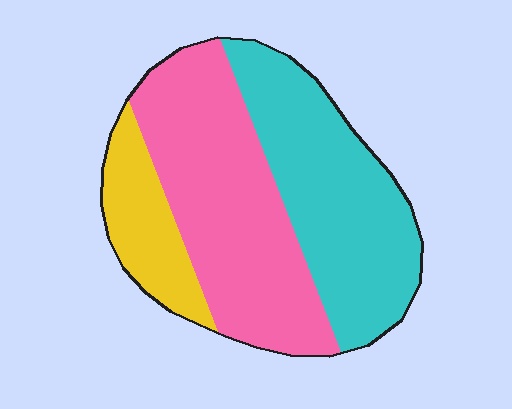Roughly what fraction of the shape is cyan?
Cyan covers 40% of the shape.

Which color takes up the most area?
Pink, at roughly 45%.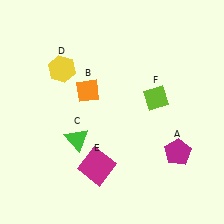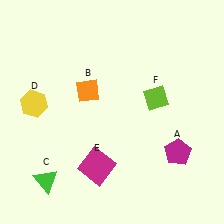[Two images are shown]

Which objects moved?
The objects that moved are: the green triangle (C), the yellow hexagon (D).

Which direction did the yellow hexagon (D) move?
The yellow hexagon (D) moved down.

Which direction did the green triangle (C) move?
The green triangle (C) moved down.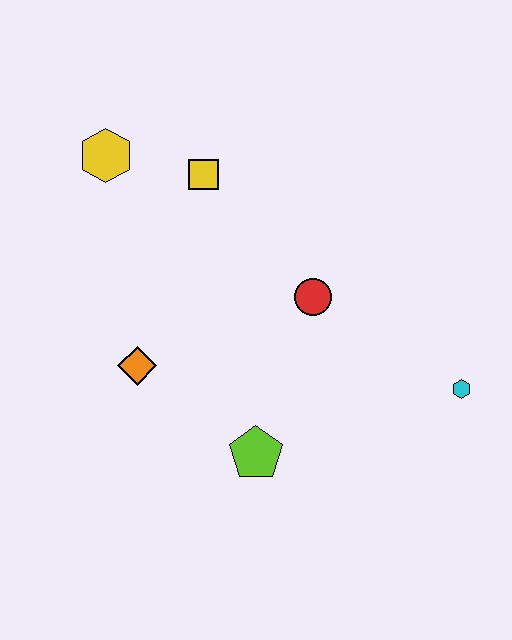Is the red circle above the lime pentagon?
Yes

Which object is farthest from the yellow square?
The cyan hexagon is farthest from the yellow square.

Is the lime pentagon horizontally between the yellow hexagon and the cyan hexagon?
Yes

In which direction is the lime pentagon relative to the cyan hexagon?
The lime pentagon is to the left of the cyan hexagon.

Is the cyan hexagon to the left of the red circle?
No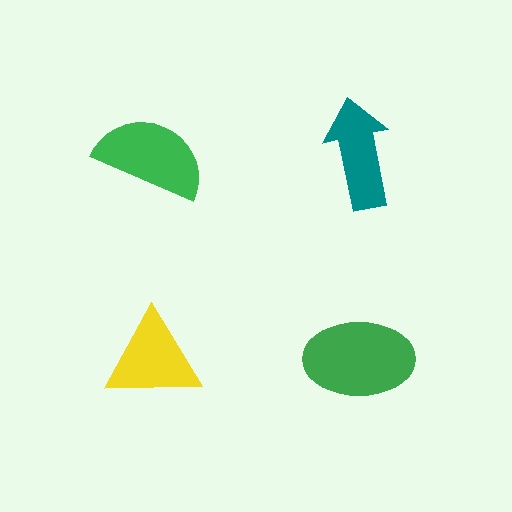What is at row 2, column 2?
A green ellipse.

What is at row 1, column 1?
A green semicircle.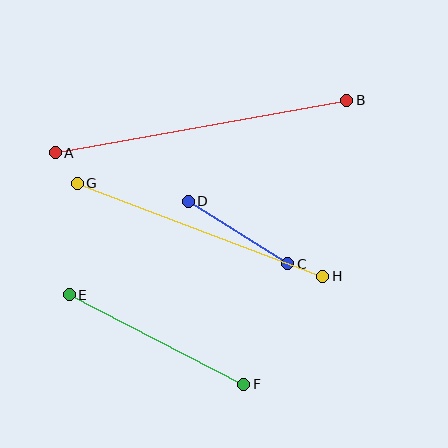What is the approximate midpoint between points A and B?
The midpoint is at approximately (201, 126) pixels.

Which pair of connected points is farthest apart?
Points A and B are farthest apart.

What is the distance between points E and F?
The distance is approximately 196 pixels.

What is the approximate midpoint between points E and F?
The midpoint is at approximately (157, 340) pixels.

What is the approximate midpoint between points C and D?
The midpoint is at approximately (238, 233) pixels.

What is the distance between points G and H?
The distance is approximately 263 pixels.